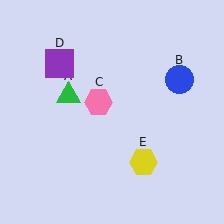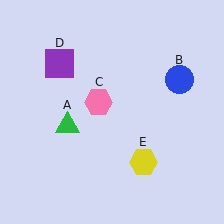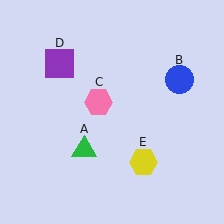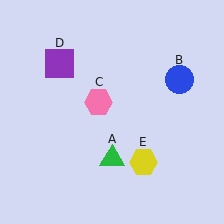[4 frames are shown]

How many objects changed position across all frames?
1 object changed position: green triangle (object A).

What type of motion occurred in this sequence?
The green triangle (object A) rotated counterclockwise around the center of the scene.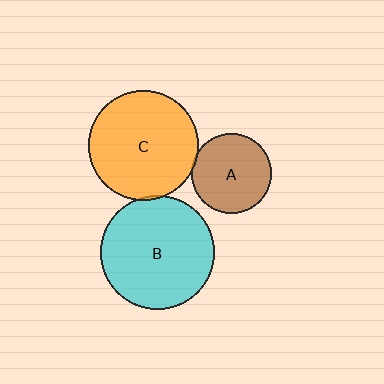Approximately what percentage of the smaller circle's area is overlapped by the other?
Approximately 5%.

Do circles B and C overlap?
Yes.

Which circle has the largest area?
Circle B (cyan).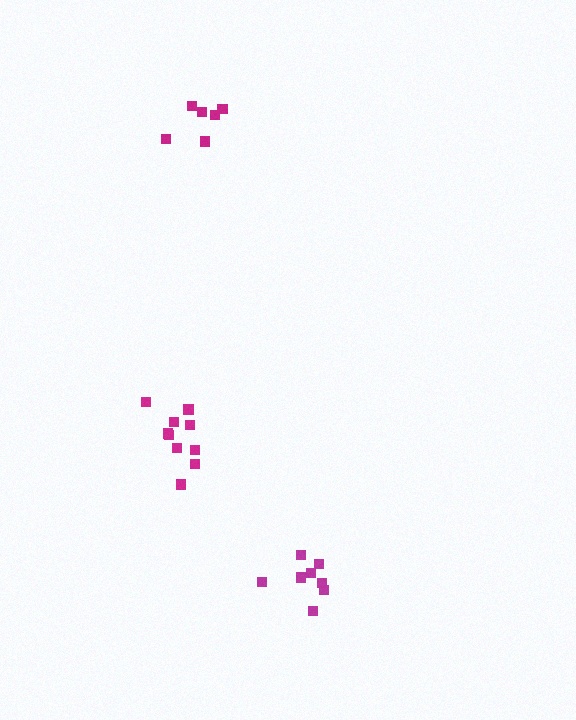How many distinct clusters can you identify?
There are 3 distinct clusters.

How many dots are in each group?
Group 1: 6 dots, Group 2: 8 dots, Group 3: 10 dots (24 total).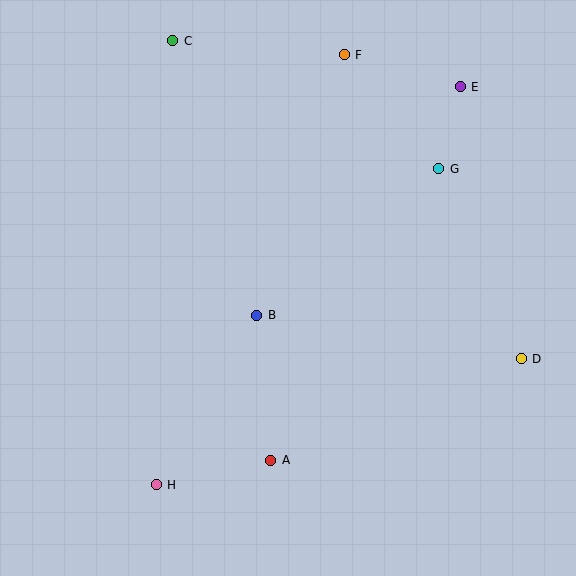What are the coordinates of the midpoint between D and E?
The midpoint between D and E is at (491, 223).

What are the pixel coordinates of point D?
Point D is at (521, 359).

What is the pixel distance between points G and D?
The distance between G and D is 207 pixels.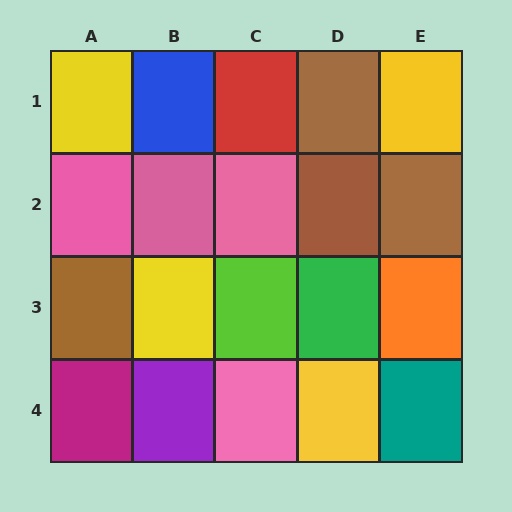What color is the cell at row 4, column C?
Pink.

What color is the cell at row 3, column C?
Lime.